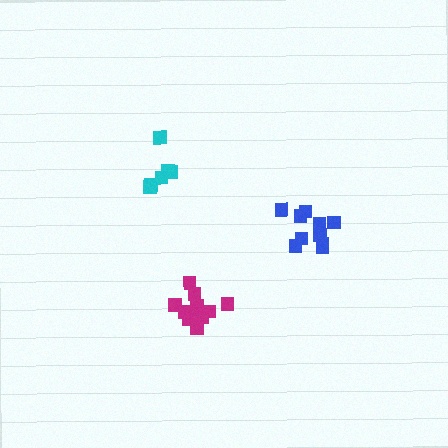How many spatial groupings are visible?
There are 3 spatial groupings.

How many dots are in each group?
Group 1: 10 dots, Group 2: 11 dots, Group 3: 6 dots (27 total).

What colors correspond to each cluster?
The clusters are colored: blue, magenta, cyan.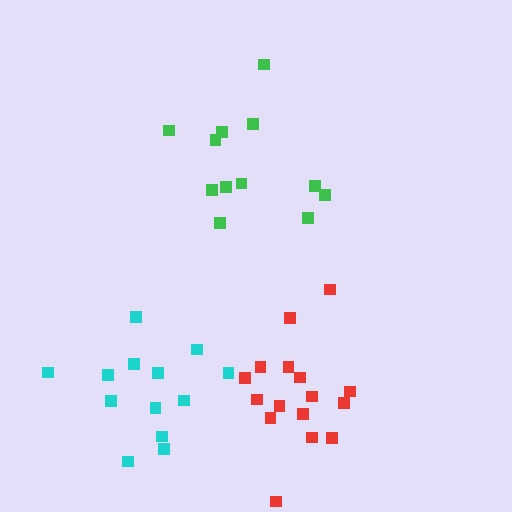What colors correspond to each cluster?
The clusters are colored: green, cyan, red.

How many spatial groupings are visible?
There are 3 spatial groupings.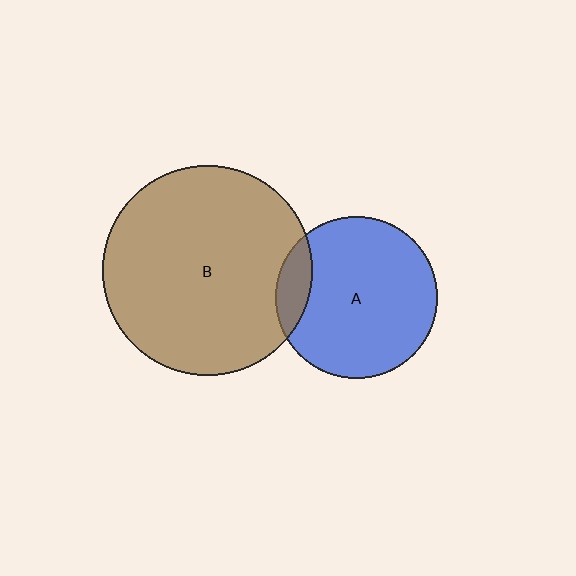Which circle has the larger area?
Circle B (brown).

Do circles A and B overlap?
Yes.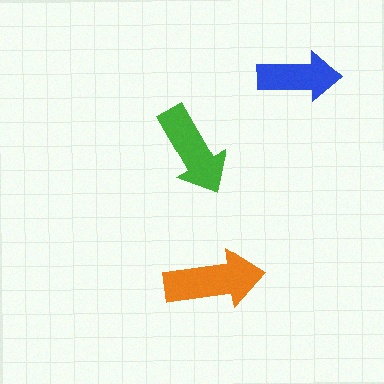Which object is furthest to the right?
The blue arrow is rightmost.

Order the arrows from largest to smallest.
the orange one, the green one, the blue one.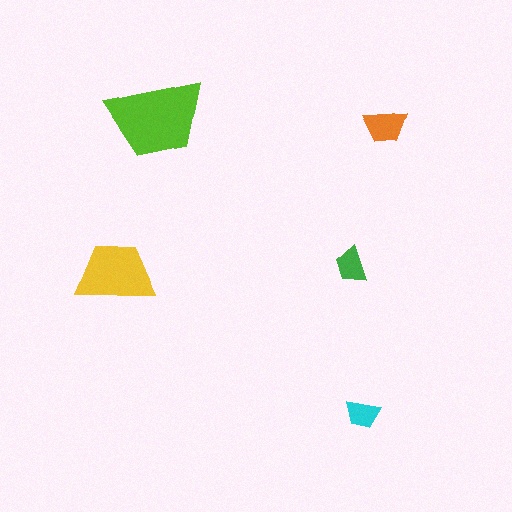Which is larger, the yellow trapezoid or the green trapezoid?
The yellow one.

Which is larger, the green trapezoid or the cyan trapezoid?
The green one.